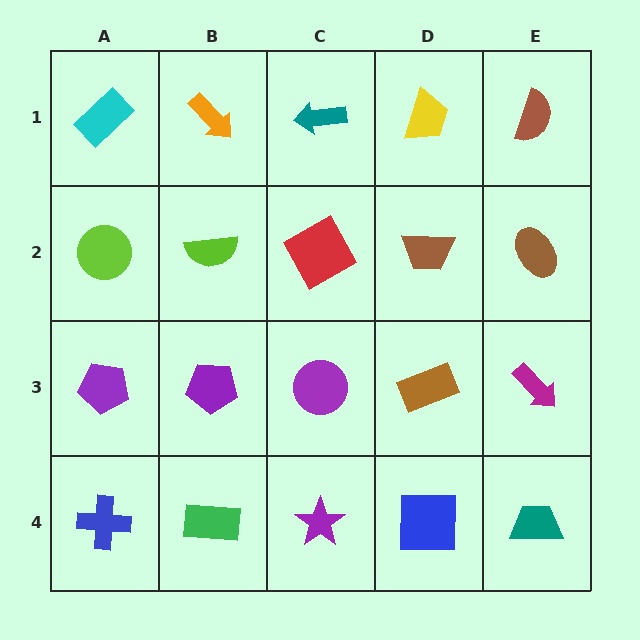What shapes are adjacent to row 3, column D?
A brown trapezoid (row 2, column D), a blue square (row 4, column D), a purple circle (row 3, column C), a magenta arrow (row 3, column E).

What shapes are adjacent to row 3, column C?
A red square (row 2, column C), a purple star (row 4, column C), a purple pentagon (row 3, column B), a brown rectangle (row 3, column D).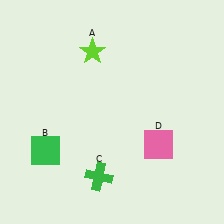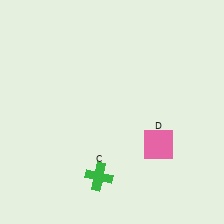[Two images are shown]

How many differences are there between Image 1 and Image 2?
There are 2 differences between the two images.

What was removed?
The green square (B), the lime star (A) were removed in Image 2.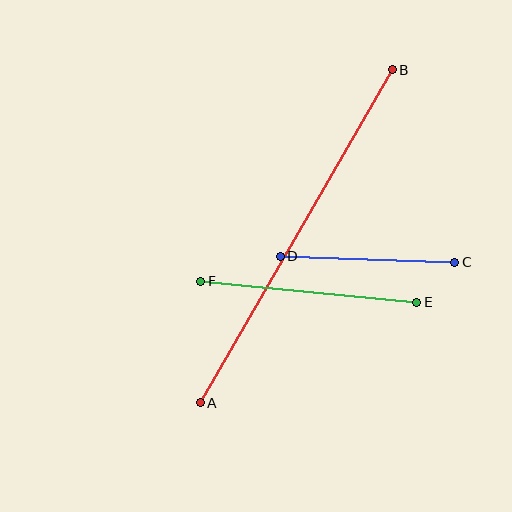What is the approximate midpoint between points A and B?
The midpoint is at approximately (296, 236) pixels.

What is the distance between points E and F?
The distance is approximately 217 pixels.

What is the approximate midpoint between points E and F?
The midpoint is at approximately (309, 292) pixels.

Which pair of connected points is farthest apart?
Points A and B are farthest apart.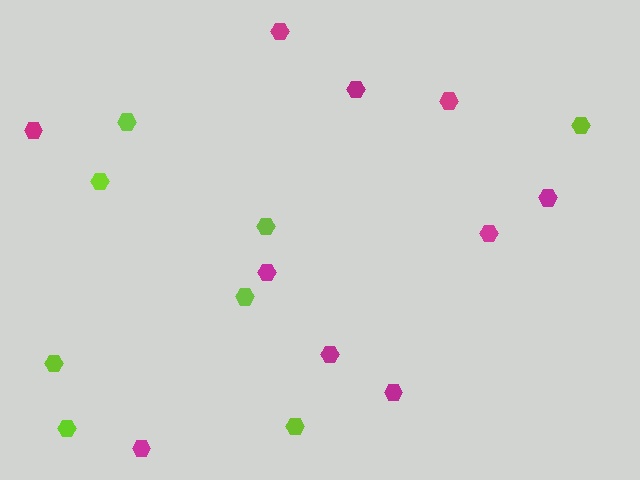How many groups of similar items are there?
There are 2 groups: one group of magenta hexagons (10) and one group of lime hexagons (8).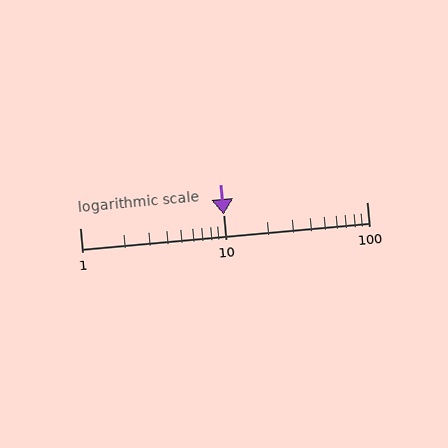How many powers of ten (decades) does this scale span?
The scale spans 2 decades, from 1 to 100.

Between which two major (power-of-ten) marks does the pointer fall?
The pointer is between 10 and 100.